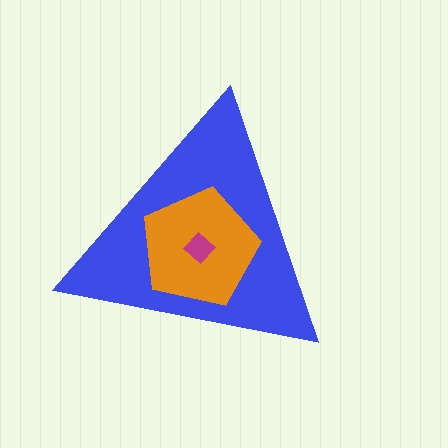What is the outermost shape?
The blue triangle.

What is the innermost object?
The magenta diamond.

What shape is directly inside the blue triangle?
The orange pentagon.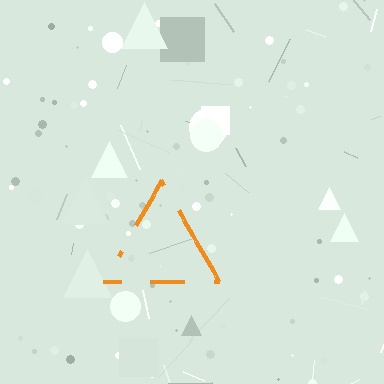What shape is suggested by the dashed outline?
The dashed outline suggests a triangle.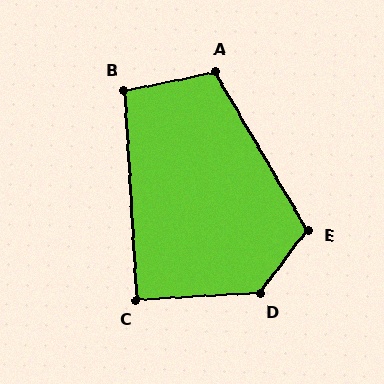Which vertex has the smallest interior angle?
C, at approximately 90 degrees.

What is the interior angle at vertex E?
Approximately 112 degrees (obtuse).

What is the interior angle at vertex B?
Approximately 98 degrees (obtuse).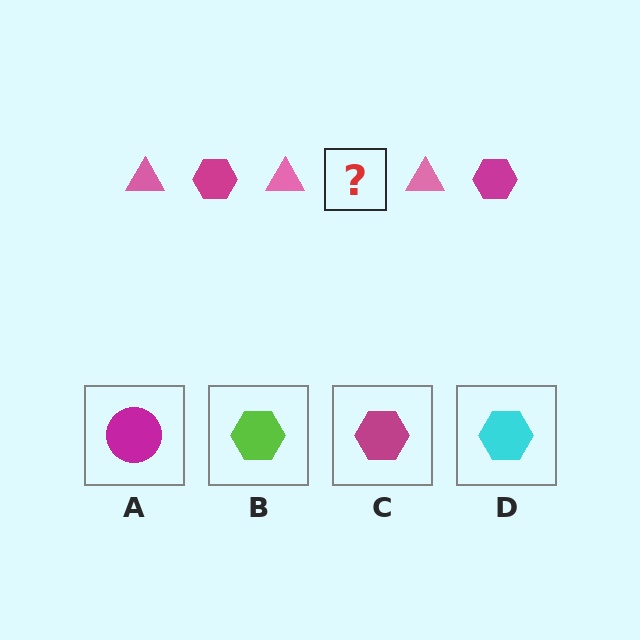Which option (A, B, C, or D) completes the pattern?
C.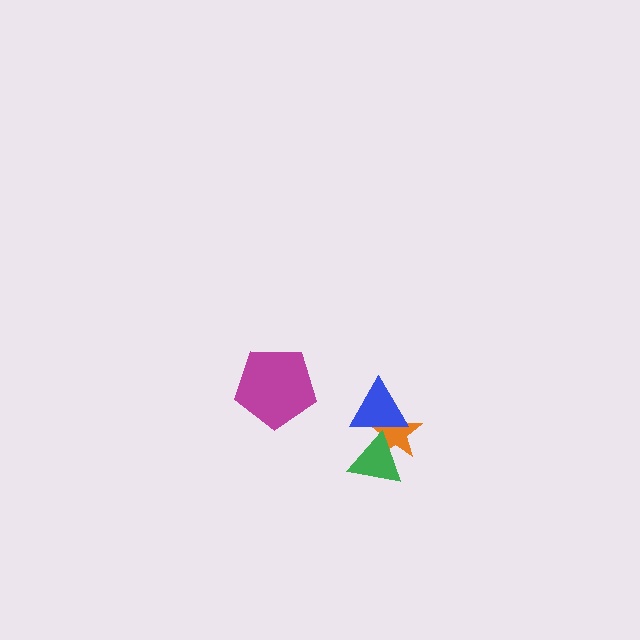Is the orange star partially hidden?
Yes, it is partially covered by another shape.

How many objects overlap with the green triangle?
2 objects overlap with the green triangle.